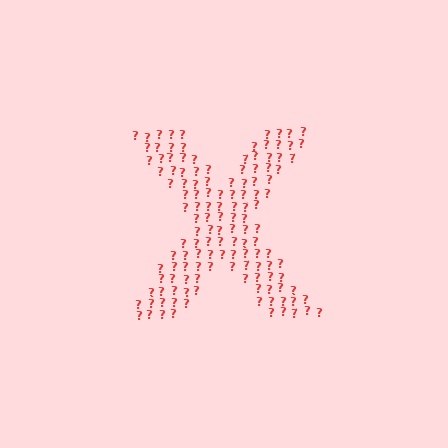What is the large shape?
The large shape is the letter X.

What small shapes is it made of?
It is made of small question marks.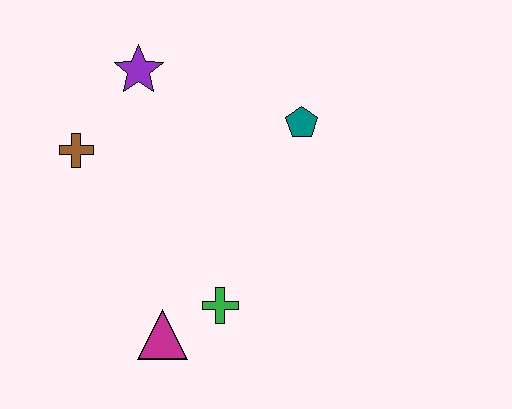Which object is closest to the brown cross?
The purple star is closest to the brown cross.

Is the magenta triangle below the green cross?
Yes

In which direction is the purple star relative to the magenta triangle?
The purple star is above the magenta triangle.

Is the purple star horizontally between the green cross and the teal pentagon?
No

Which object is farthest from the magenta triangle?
The purple star is farthest from the magenta triangle.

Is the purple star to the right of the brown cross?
Yes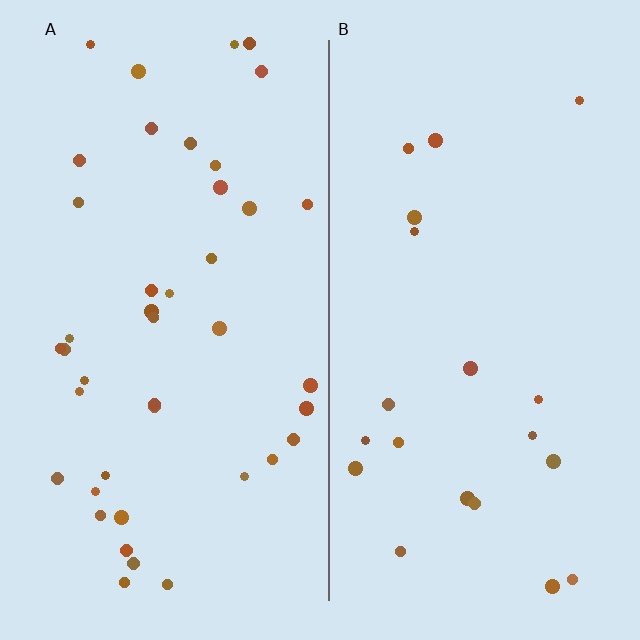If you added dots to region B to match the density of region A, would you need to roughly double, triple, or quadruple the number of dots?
Approximately double.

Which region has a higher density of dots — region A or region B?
A (the left).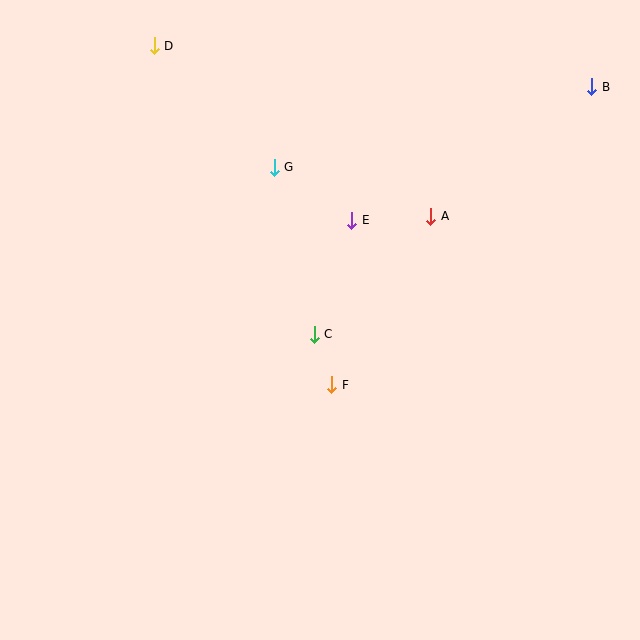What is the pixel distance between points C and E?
The distance between C and E is 120 pixels.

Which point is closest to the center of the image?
Point C at (314, 334) is closest to the center.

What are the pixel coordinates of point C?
Point C is at (314, 334).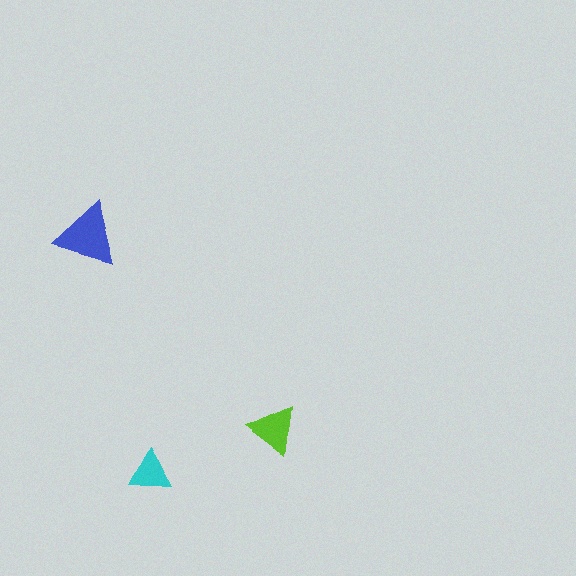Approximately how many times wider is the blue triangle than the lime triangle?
About 1.5 times wider.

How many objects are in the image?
There are 3 objects in the image.